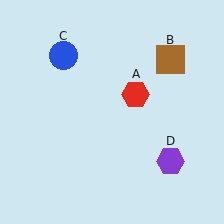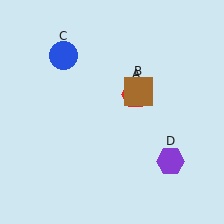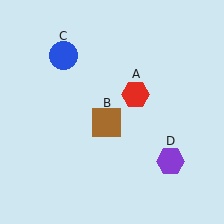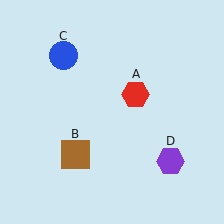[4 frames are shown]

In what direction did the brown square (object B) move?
The brown square (object B) moved down and to the left.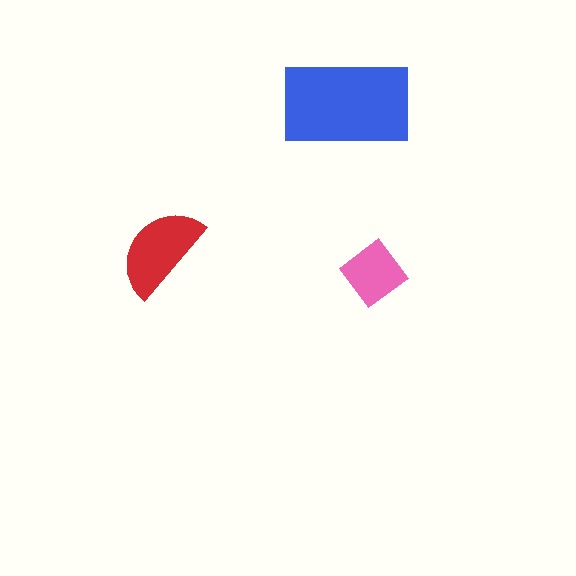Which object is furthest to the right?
The pink diamond is rightmost.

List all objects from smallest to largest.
The pink diamond, the red semicircle, the blue rectangle.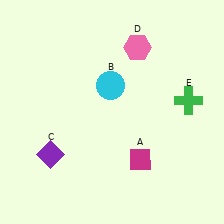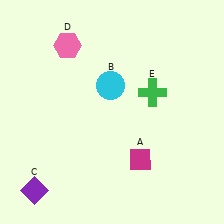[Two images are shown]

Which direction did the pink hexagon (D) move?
The pink hexagon (D) moved left.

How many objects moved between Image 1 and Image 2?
3 objects moved between the two images.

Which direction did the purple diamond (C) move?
The purple diamond (C) moved down.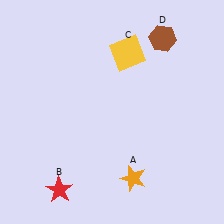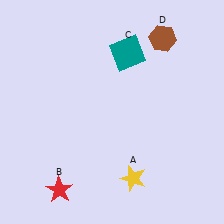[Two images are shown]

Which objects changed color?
A changed from orange to yellow. C changed from yellow to teal.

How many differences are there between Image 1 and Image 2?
There are 2 differences between the two images.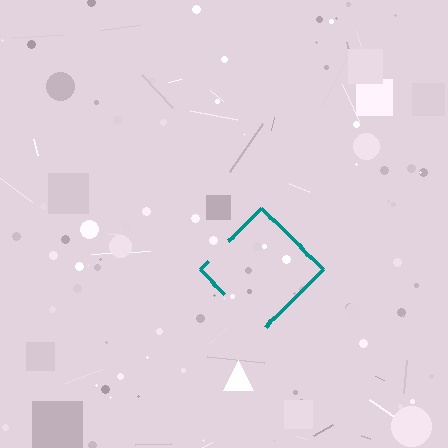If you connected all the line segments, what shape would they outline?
They would outline a diamond.